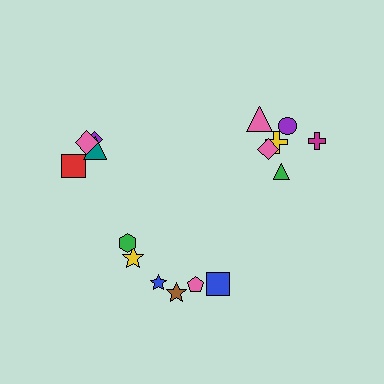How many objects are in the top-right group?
There are 6 objects.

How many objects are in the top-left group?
There are 4 objects.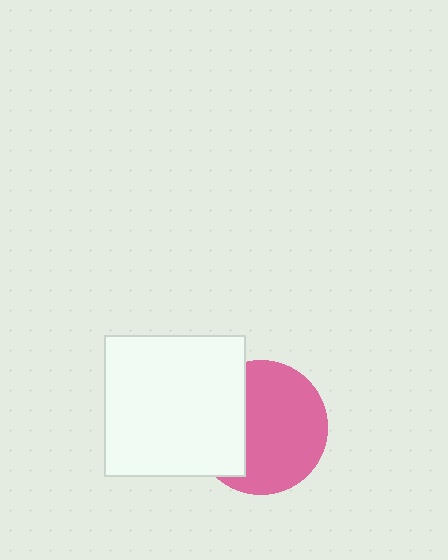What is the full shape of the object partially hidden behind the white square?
The partially hidden object is a pink circle.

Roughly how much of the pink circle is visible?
Most of it is visible (roughly 67%).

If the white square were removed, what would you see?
You would see the complete pink circle.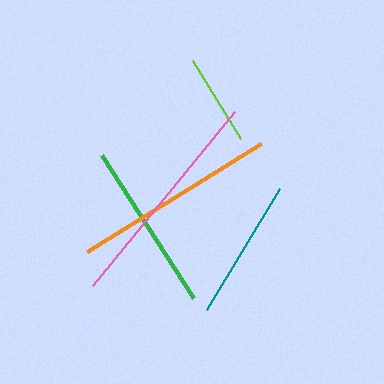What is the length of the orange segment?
The orange segment is approximately 205 pixels long.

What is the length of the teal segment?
The teal segment is approximately 142 pixels long.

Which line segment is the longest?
The pink line is the longest at approximately 225 pixels.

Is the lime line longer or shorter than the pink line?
The pink line is longer than the lime line.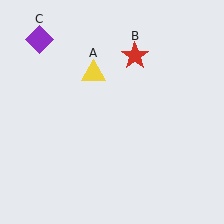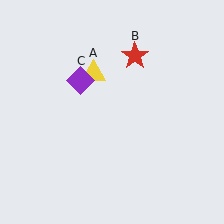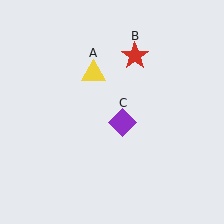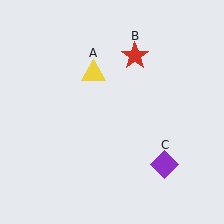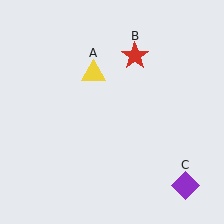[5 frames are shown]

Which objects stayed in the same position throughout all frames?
Yellow triangle (object A) and red star (object B) remained stationary.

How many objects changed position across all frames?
1 object changed position: purple diamond (object C).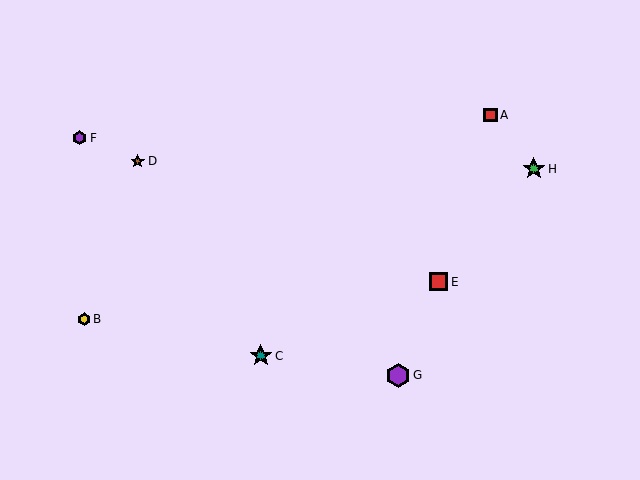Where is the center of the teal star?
The center of the teal star is at (261, 356).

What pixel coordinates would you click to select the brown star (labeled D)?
Click at (138, 161) to select the brown star D.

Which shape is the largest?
The purple hexagon (labeled G) is the largest.